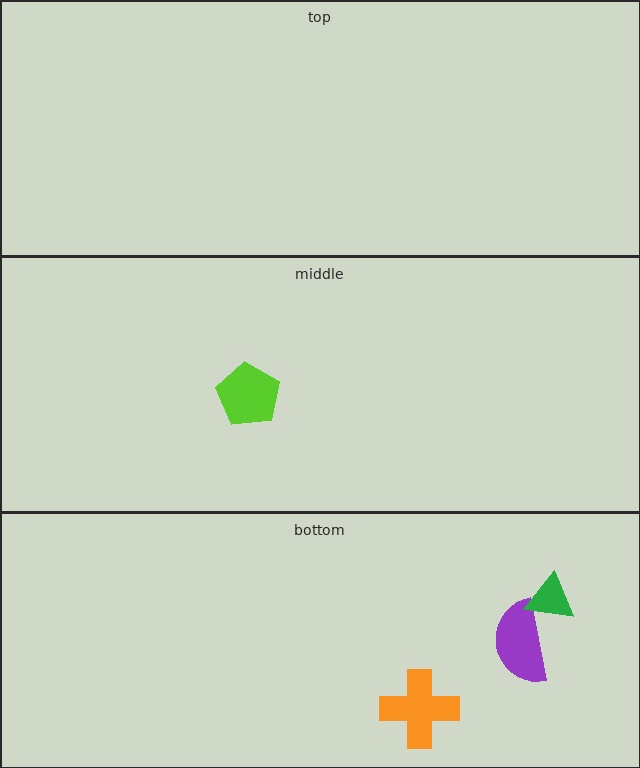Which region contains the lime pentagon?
The middle region.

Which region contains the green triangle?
The bottom region.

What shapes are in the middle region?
The lime pentagon.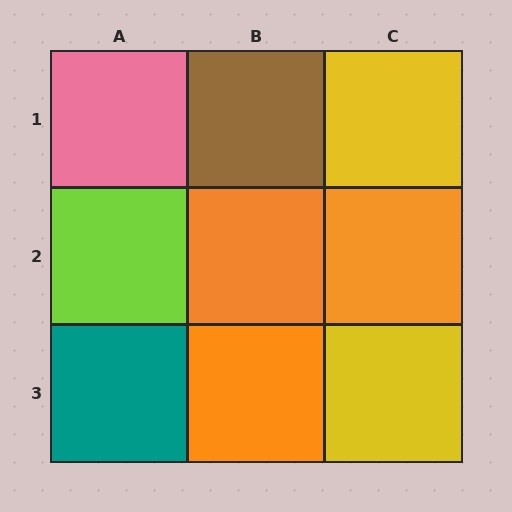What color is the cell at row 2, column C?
Orange.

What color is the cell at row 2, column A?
Lime.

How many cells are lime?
1 cell is lime.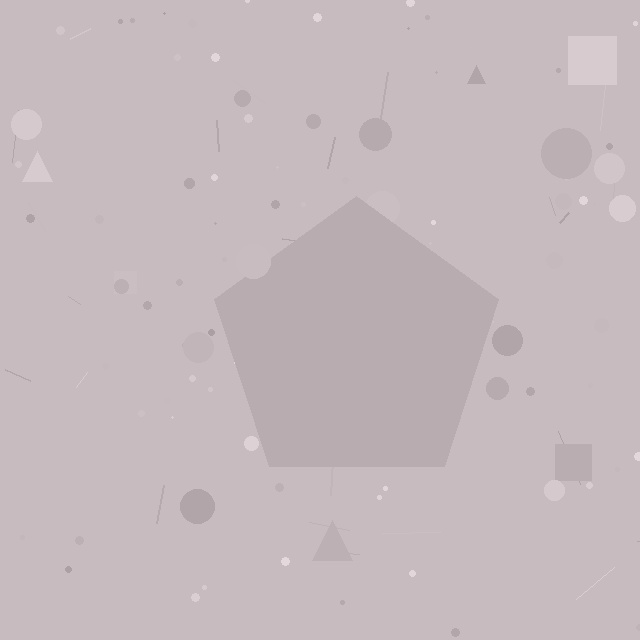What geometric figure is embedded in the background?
A pentagon is embedded in the background.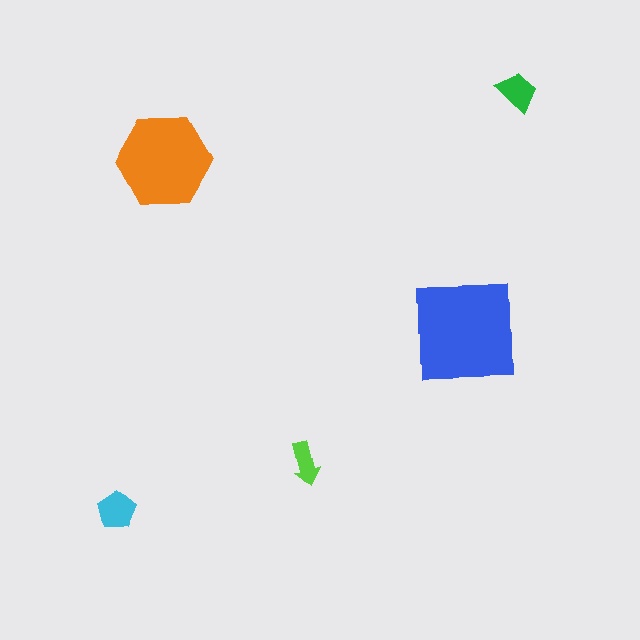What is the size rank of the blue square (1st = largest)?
1st.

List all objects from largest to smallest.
The blue square, the orange hexagon, the cyan pentagon, the green trapezoid, the lime arrow.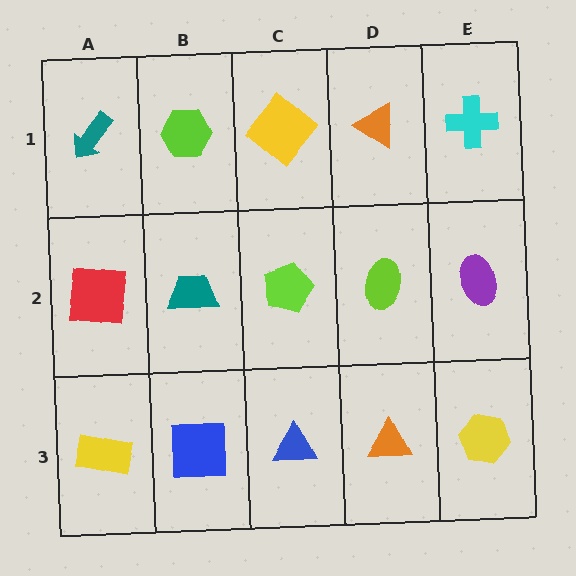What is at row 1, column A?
A teal arrow.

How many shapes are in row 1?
5 shapes.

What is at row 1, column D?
An orange triangle.